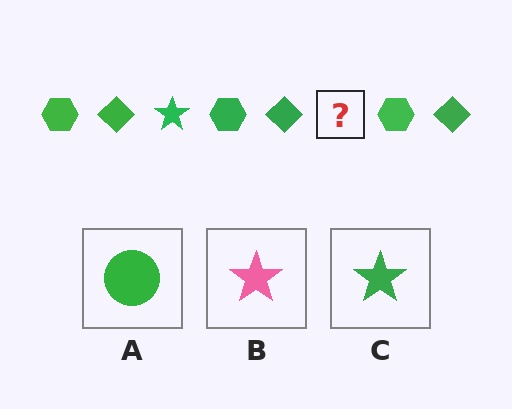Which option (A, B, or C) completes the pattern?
C.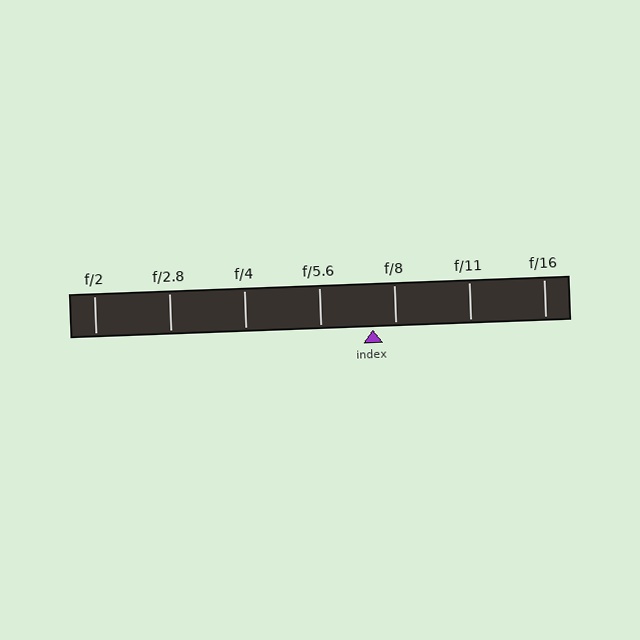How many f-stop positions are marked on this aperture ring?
There are 7 f-stop positions marked.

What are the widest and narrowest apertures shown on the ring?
The widest aperture shown is f/2 and the narrowest is f/16.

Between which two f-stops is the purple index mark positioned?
The index mark is between f/5.6 and f/8.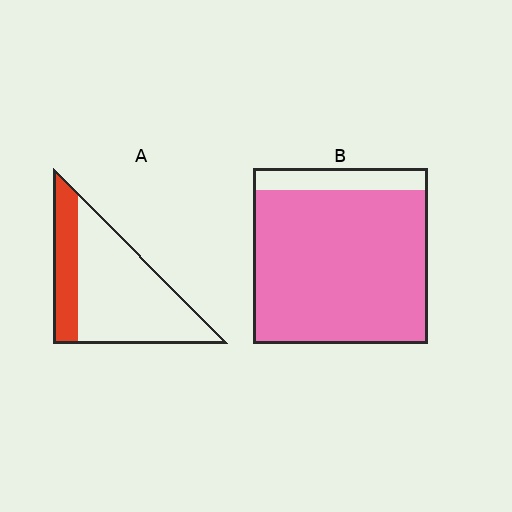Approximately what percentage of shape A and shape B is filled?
A is approximately 25% and B is approximately 90%.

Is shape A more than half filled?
No.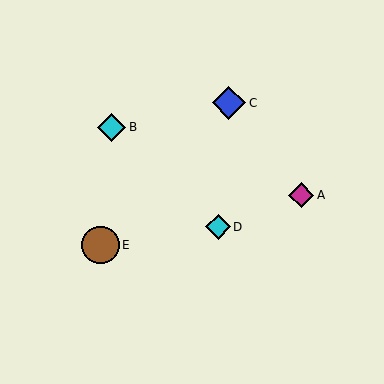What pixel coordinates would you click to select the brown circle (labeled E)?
Click at (100, 245) to select the brown circle E.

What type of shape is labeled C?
Shape C is a blue diamond.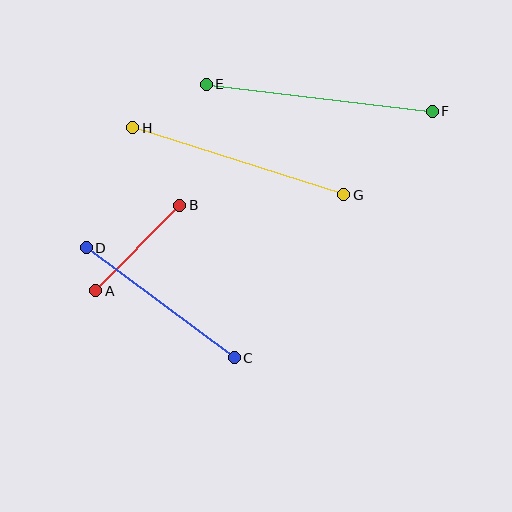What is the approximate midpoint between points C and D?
The midpoint is at approximately (160, 303) pixels.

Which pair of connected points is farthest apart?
Points E and F are farthest apart.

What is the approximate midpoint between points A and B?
The midpoint is at approximately (138, 248) pixels.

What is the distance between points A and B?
The distance is approximately 120 pixels.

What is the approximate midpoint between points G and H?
The midpoint is at approximately (238, 161) pixels.